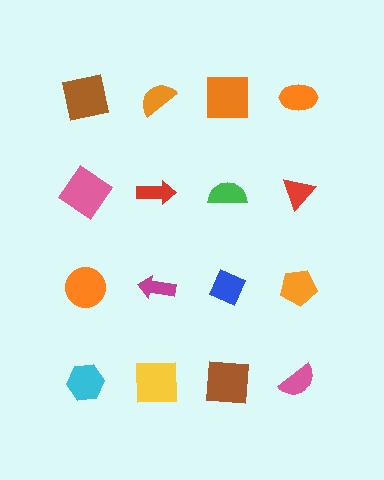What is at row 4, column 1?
A cyan hexagon.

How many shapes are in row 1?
4 shapes.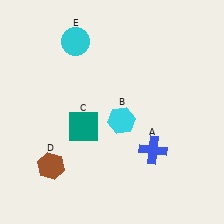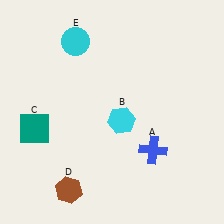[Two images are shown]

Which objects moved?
The objects that moved are: the teal square (C), the brown hexagon (D).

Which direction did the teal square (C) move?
The teal square (C) moved left.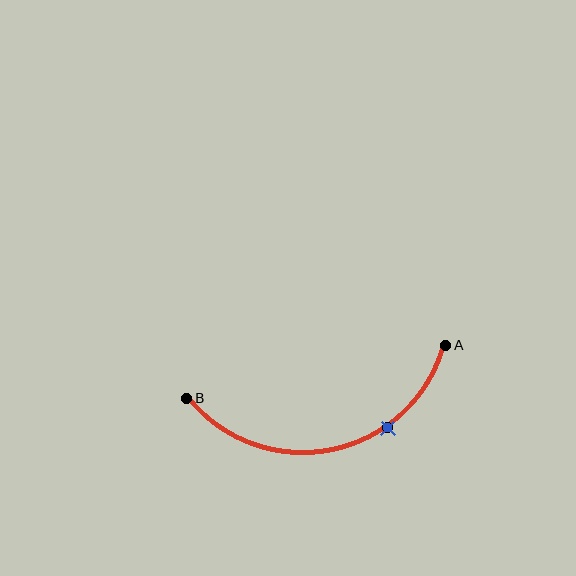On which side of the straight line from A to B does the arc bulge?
The arc bulges below the straight line connecting A and B.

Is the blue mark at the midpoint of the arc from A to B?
No. The blue mark lies on the arc but is closer to endpoint A. The arc midpoint would be at the point on the curve equidistant along the arc from both A and B.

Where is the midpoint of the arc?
The arc midpoint is the point on the curve farthest from the straight line joining A and B. It sits below that line.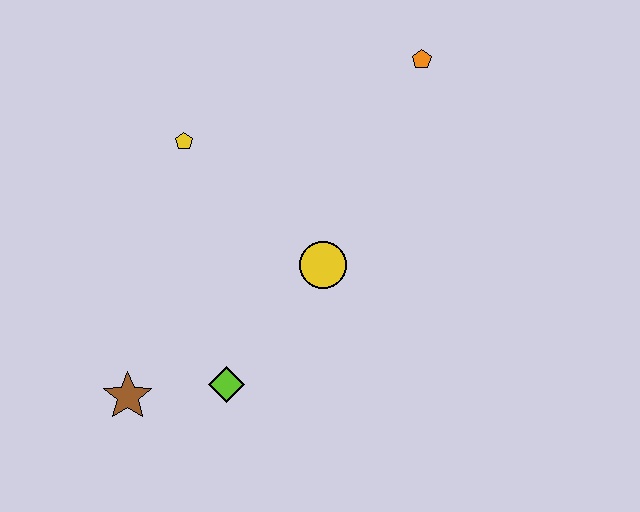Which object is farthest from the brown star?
The orange pentagon is farthest from the brown star.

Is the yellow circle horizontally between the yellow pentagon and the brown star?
No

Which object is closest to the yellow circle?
The lime diamond is closest to the yellow circle.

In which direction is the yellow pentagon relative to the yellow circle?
The yellow pentagon is to the left of the yellow circle.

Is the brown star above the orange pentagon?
No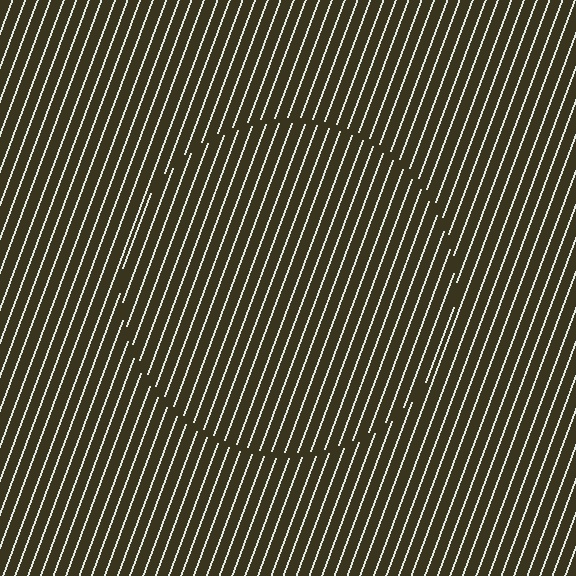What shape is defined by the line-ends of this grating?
An illusory circle. The interior of the shape contains the same grating, shifted by half a period — the contour is defined by the phase discontinuity where line-ends from the inner and outer gratings abut.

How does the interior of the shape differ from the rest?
The interior of the shape contains the same grating, shifted by half a period — the contour is defined by the phase discontinuity where line-ends from the inner and outer gratings abut.